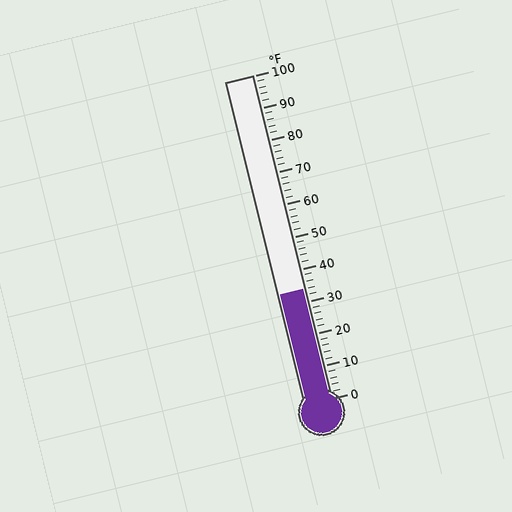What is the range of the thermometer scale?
The thermometer scale ranges from 0°F to 100°F.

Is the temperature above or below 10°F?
The temperature is above 10°F.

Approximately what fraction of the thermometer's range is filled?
The thermometer is filled to approximately 35% of its range.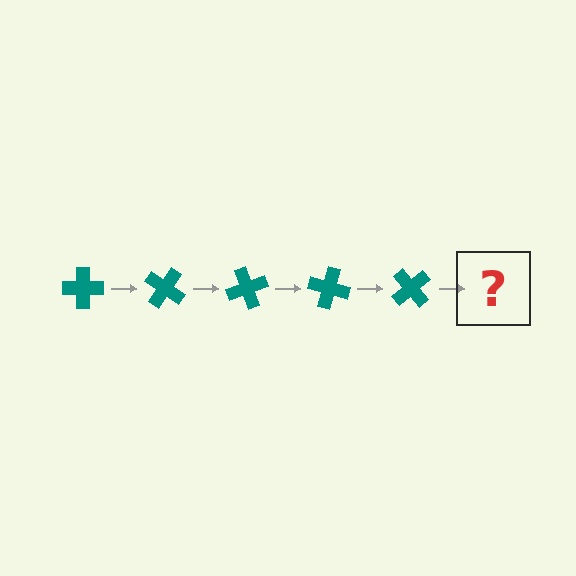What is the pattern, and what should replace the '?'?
The pattern is that the cross rotates 35 degrees each step. The '?' should be a teal cross rotated 175 degrees.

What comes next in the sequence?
The next element should be a teal cross rotated 175 degrees.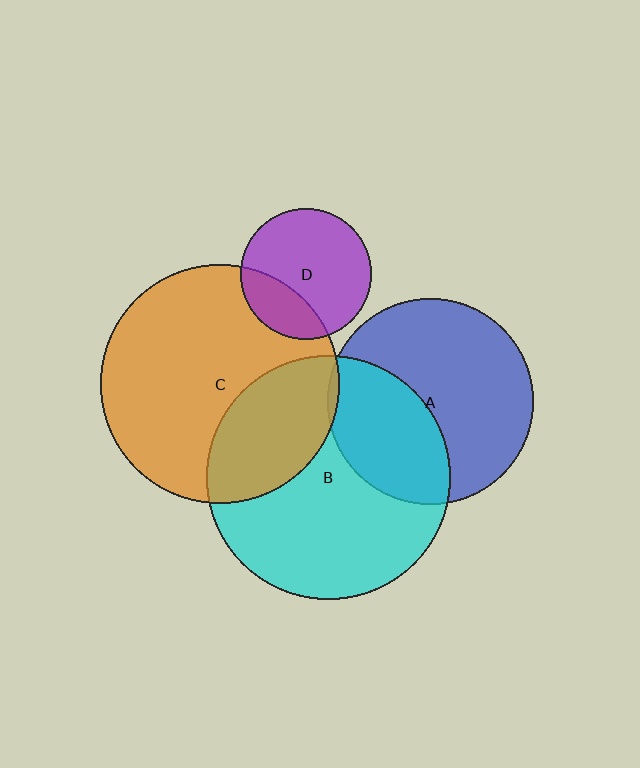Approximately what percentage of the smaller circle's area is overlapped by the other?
Approximately 30%.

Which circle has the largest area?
Circle B (cyan).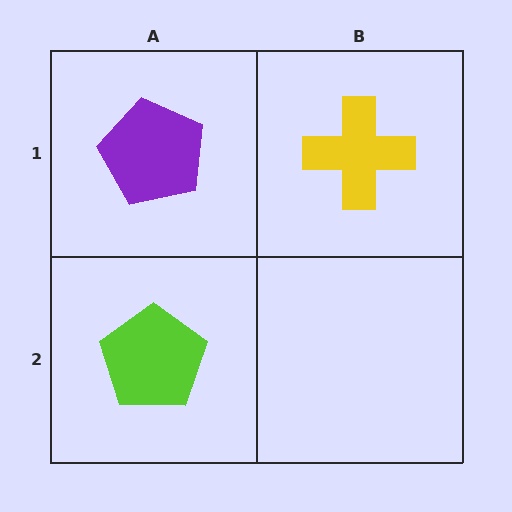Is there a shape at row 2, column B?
No, that cell is empty.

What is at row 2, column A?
A lime pentagon.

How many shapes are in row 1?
2 shapes.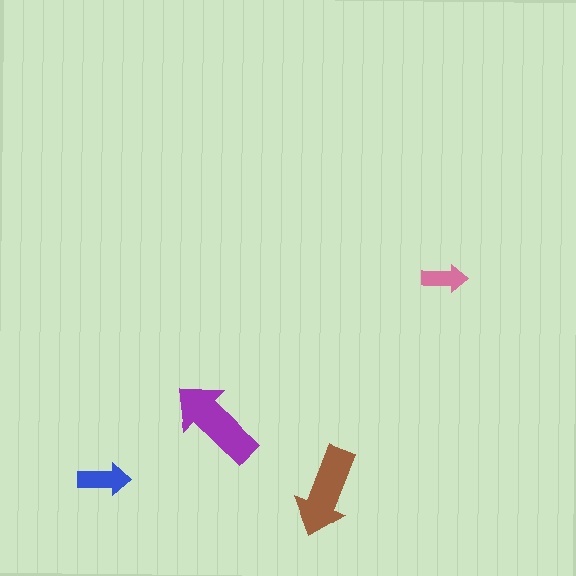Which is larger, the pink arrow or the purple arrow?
The purple one.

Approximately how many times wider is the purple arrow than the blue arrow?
About 2 times wider.